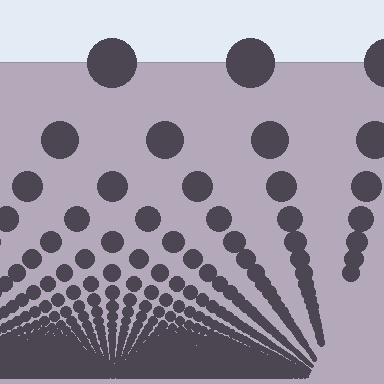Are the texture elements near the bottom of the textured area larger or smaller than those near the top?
Smaller. The gradient is inverted — elements near the bottom are smaller and denser.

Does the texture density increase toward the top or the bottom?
Density increases toward the bottom.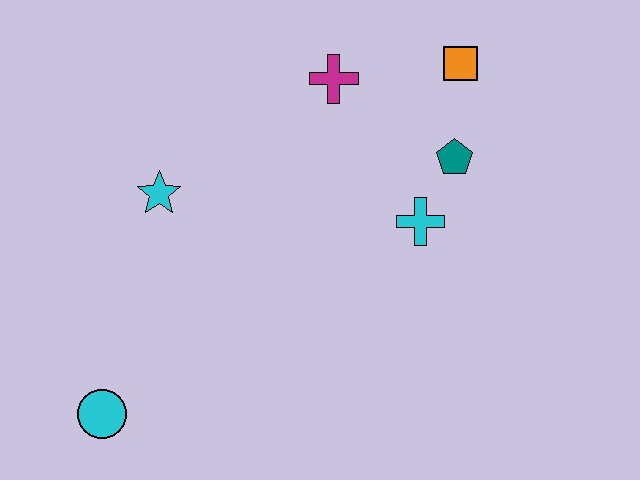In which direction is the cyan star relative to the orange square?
The cyan star is to the left of the orange square.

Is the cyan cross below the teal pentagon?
Yes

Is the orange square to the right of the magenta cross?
Yes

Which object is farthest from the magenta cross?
The cyan circle is farthest from the magenta cross.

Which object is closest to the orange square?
The teal pentagon is closest to the orange square.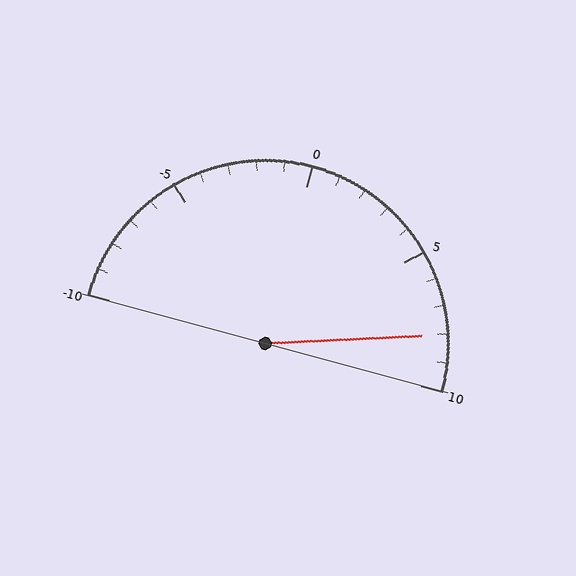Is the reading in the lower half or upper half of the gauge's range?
The reading is in the upper half of the range (-10 to 10).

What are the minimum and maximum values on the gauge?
The gauge ranges from -10 to 10.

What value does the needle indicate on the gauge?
The needle indicates approximately 8.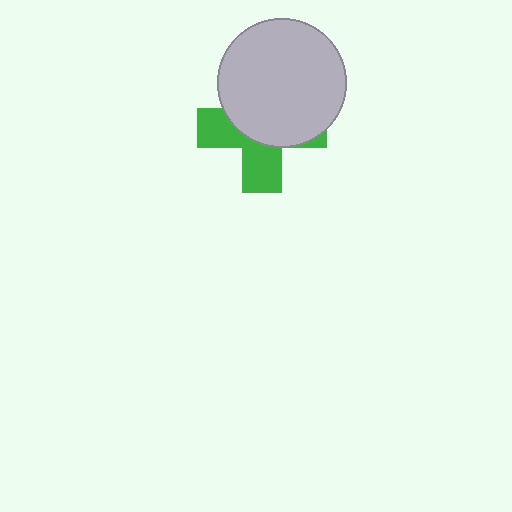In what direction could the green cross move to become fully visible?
The green cross could move down. That would shift it out from behind the light gray circle entirely.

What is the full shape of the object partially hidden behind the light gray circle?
The partially hidden object is a green cross.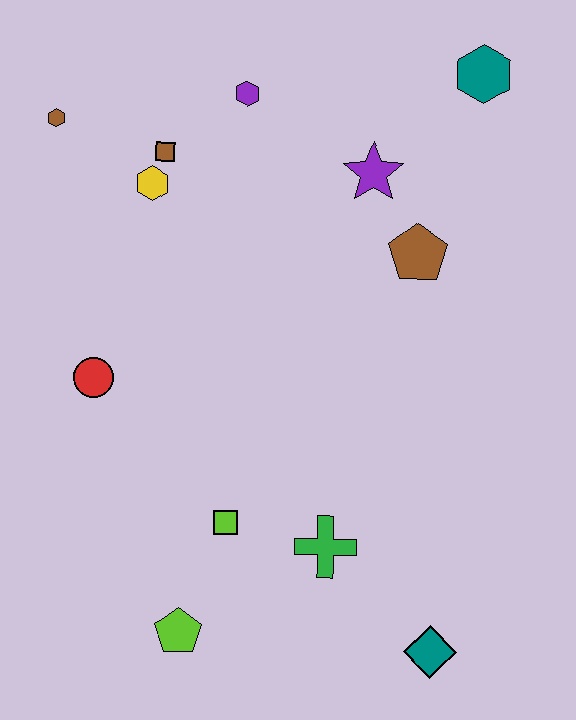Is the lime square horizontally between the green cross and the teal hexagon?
No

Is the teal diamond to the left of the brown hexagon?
No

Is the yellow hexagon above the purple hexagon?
No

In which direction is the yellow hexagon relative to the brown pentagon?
The yellow hexagon is to the left of the brown pentagon.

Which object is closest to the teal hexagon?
The purple star is closest to the teal hexagon.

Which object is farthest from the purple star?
The lime pentagon is farthest from the purple star.